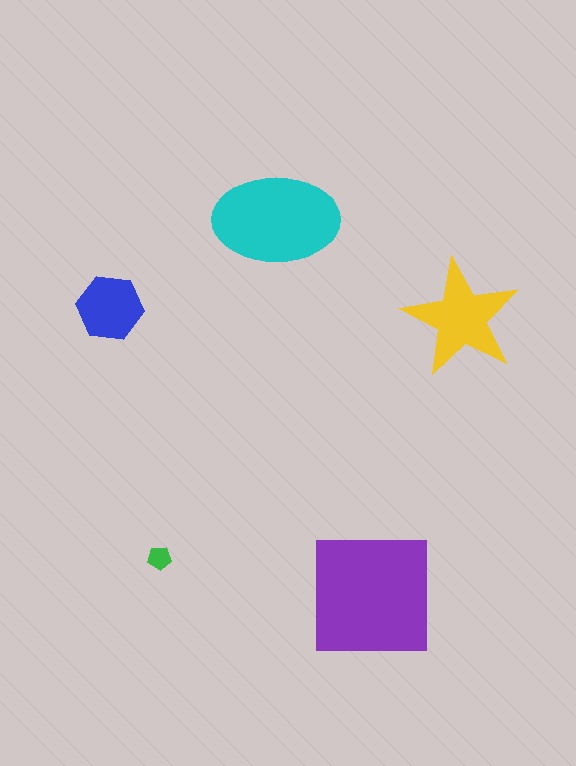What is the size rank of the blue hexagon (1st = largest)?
4th.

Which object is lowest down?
The purple square is bottommost.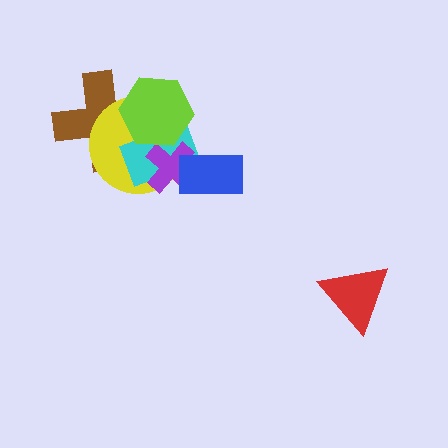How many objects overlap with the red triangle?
0 objects overlap with the red triangle.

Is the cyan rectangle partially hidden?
Yes, it is partially covered by another shape.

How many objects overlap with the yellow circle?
4 objects overlap with the yellow circle.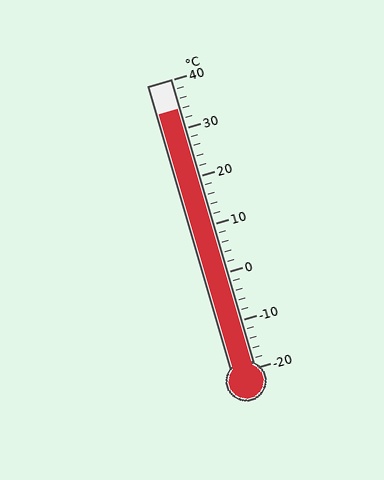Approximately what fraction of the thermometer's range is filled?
The thermometer is filled to approximately 90% of its range.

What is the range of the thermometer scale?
The thermometer scale ranges from -20°C to 40°C.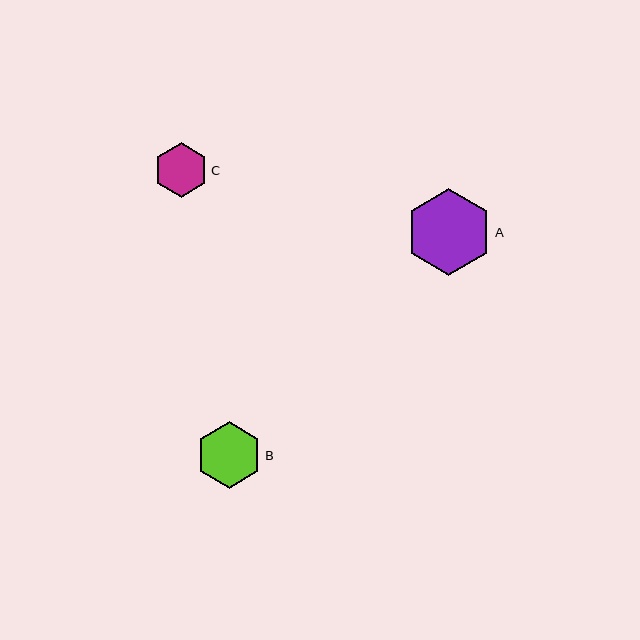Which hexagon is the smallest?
Hexagon C is the smallest with a size of approximately 54 pixels.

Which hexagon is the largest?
Hexagon A is the largest with a size of approximately 86 pixels.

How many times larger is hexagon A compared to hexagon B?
Hexagon A is approximately 1.3 times the size of hexagon B.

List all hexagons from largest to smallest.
From largest to smallest: A, B, C.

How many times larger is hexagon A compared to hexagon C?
Hexagon A is approximately 1.6 times the size of hexagon C.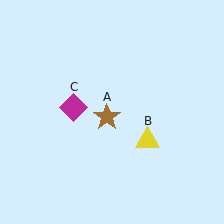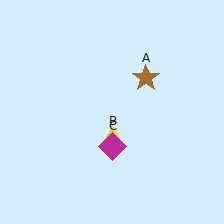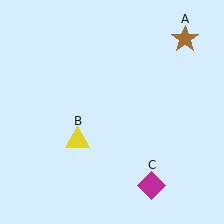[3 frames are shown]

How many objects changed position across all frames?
3 objects changed position: brown star (object A), yellow triangle (object B), magenta diamond (object C).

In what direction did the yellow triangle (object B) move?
The yellow triangle (object B) moved left.